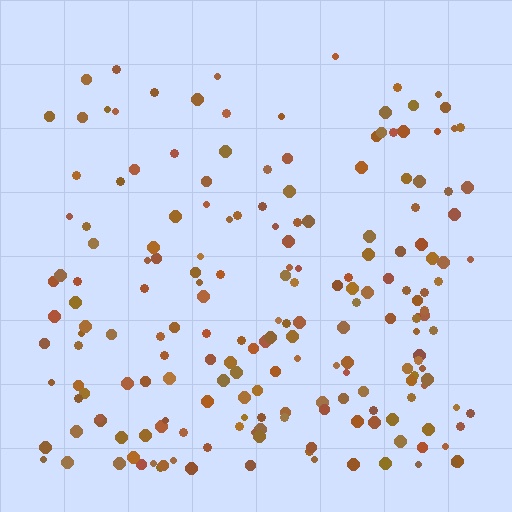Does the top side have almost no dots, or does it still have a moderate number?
Still a moderate number, just noticeably fewer than the bottom.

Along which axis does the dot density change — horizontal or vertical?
Vertical.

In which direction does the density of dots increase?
From top to bottom, with the bottom side densest.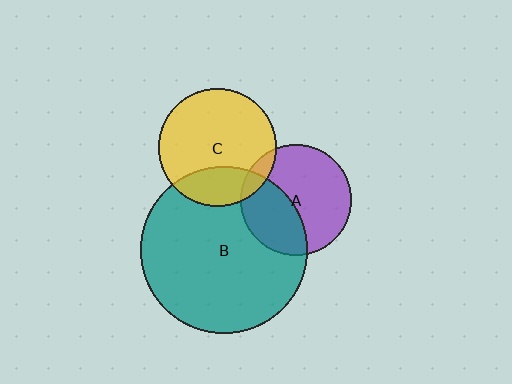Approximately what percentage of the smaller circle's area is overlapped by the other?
Approximately 25%.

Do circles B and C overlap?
Yes.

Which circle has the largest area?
Circle B (teal).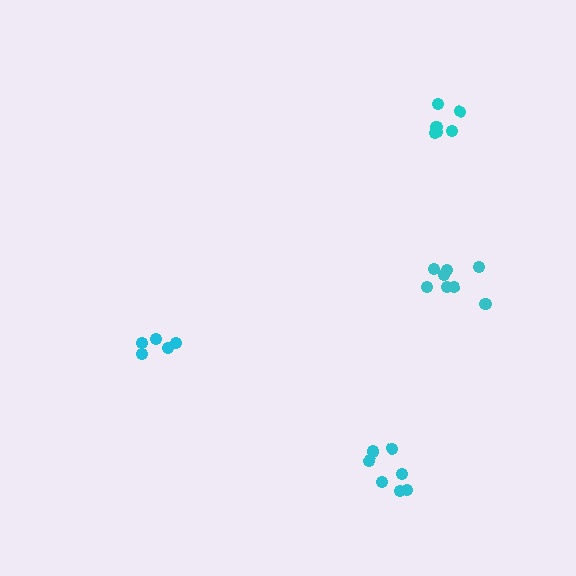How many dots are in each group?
Group 1: 8 dots, Group 2: 7 dots, Group 3: 5 dots, Group 4: 7 dots (27 total).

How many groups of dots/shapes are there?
There are 4 groups.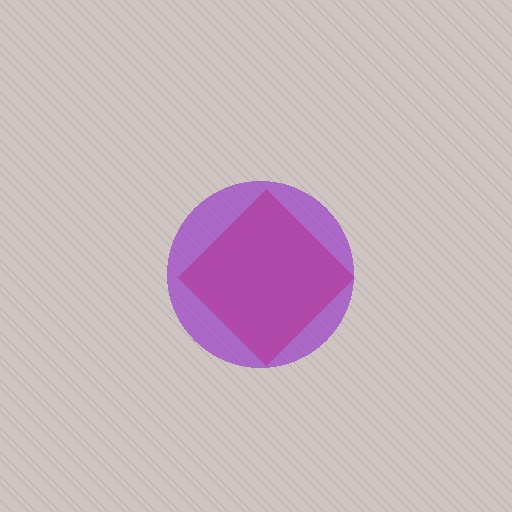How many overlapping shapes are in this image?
There are 2 overlapping shapes in the image.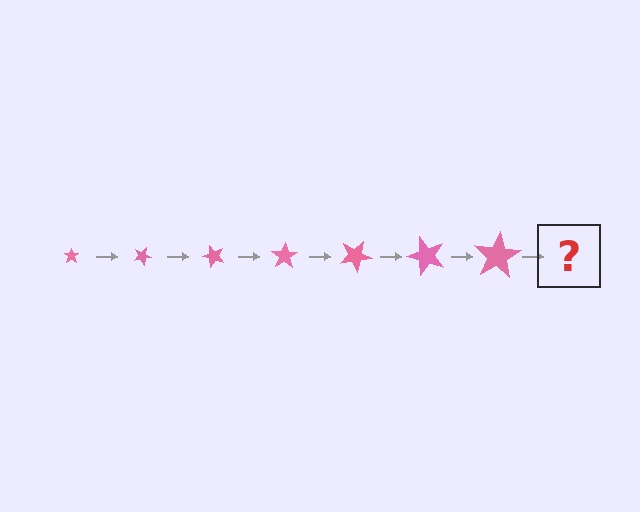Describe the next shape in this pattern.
It should be a star, larger than the previous one and rotated 175 degrees from the start.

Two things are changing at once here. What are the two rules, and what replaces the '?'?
The two rules are that the star grows larger each step and it rotates 25 degrees each step. The '?' should be a star, larger than the previous one and rotated 175 degrees from the start.